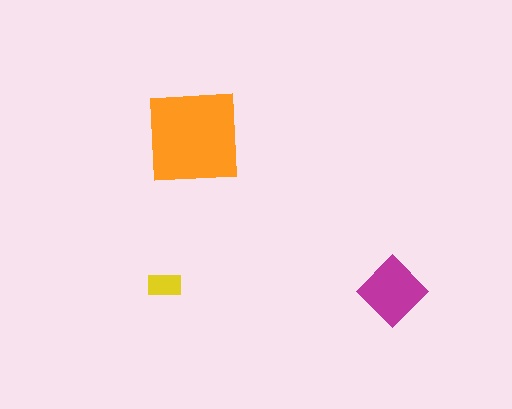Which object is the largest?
The orange square.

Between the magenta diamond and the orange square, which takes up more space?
The orange square.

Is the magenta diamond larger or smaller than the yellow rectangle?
Larger.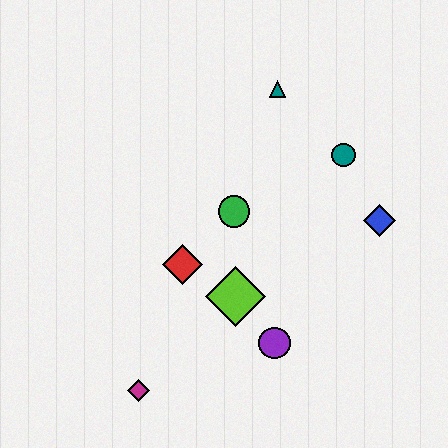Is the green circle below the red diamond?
No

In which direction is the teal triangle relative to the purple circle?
The teal triangle is above the purple circle.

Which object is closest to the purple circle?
The lime diamond is closest to the purple circle.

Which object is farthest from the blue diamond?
The magenta diamond is farthest from the blue diamond.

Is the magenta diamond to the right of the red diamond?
No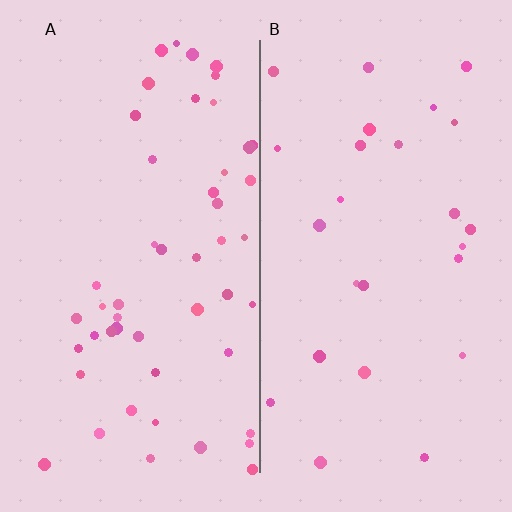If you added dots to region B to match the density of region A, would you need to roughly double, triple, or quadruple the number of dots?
Approximately double.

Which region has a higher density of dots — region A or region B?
A (the left).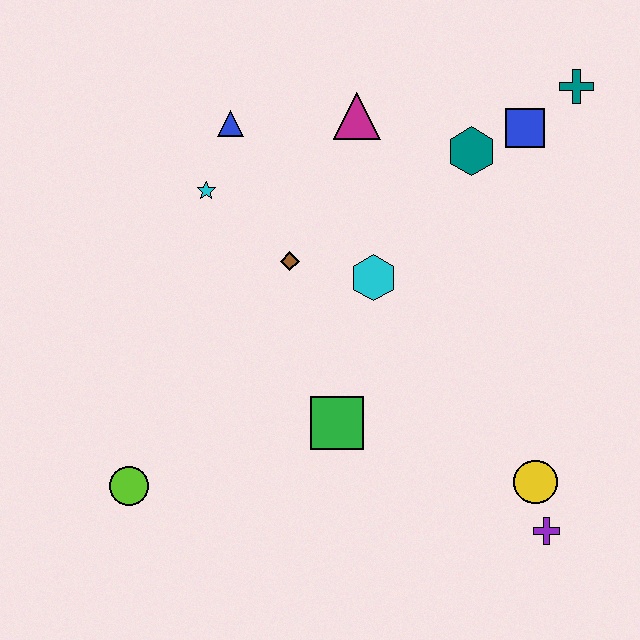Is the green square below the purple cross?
No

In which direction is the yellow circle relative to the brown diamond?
The yellow circle is to the right of the brown diamond.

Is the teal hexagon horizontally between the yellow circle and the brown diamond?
Yes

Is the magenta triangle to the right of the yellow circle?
No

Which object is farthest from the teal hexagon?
The lime circle is farthest from the teal hexagon.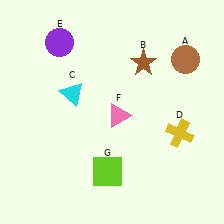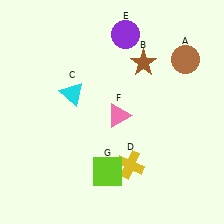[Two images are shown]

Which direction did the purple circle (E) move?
The purple circle (E) moved right.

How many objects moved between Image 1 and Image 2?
2 objects moved between the two images.